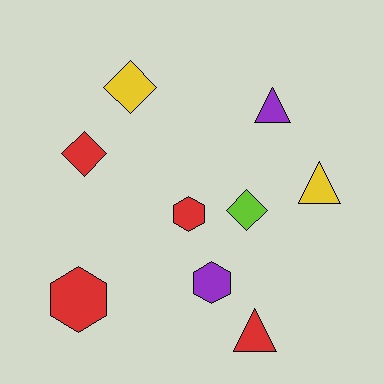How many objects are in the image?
There are 9 objects.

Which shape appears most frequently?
Triangle, with 3 objects.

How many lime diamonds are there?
There is 1 lime diamond.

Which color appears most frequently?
Red, with 4 objects.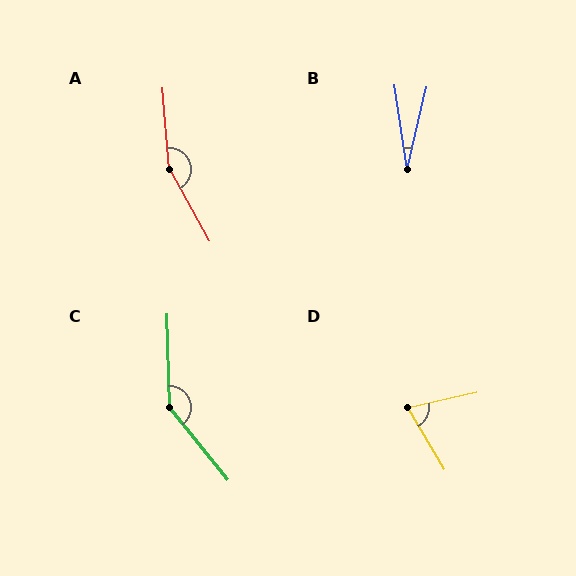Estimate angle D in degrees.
Approximately 73 degrees.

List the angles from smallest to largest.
B (22°), D (73°), C (143°), A (155°).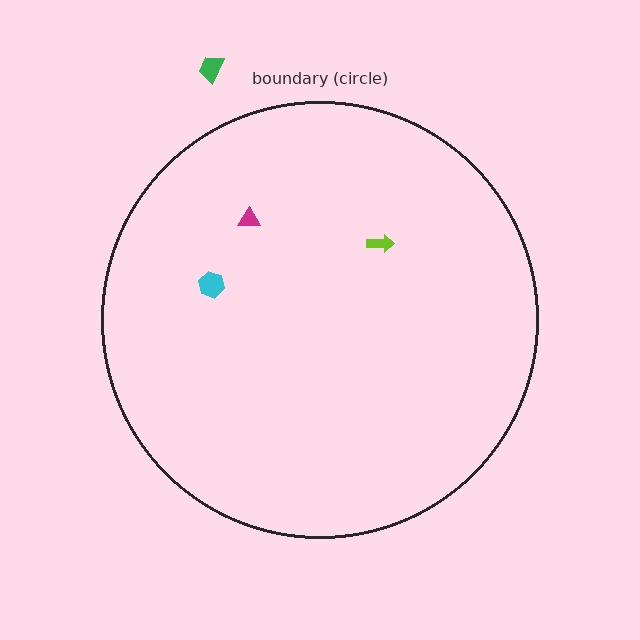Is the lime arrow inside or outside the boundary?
Inside.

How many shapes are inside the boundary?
3 inside, 1 outside.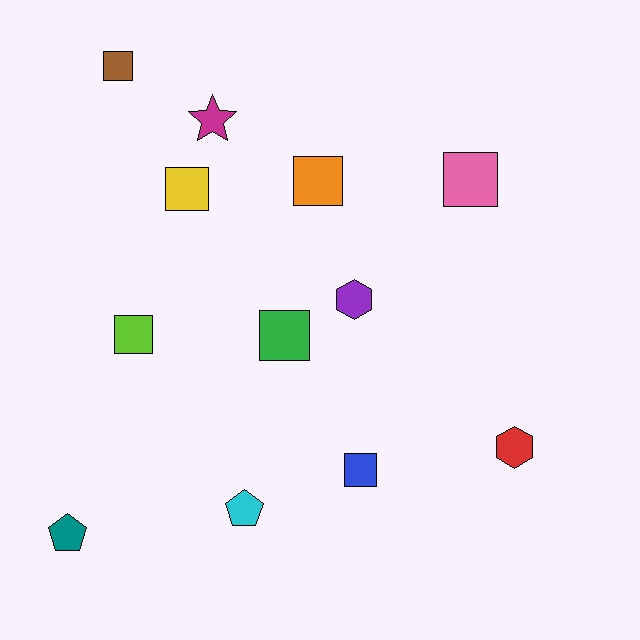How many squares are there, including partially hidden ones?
There are 7 squares.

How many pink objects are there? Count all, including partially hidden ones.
There is 1 pink object.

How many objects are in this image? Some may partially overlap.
There are 12 objects.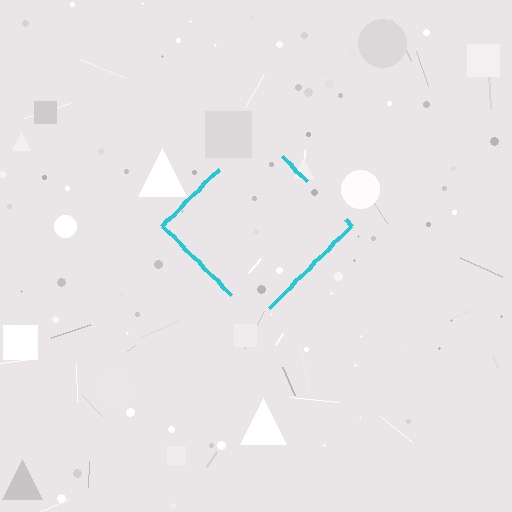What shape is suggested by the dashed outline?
The dashed outline suggests a diamond.